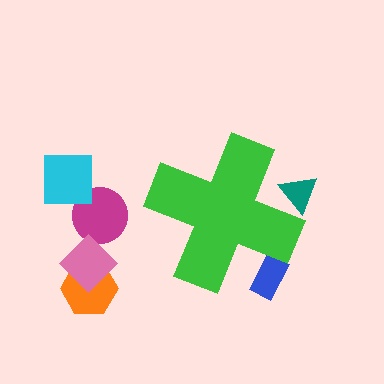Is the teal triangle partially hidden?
Yes, the teal triangle is partially hidden behind the green cross.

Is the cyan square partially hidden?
No, the cyan square is fully visible.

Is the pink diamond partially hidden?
No, the pink diamond is fully visible.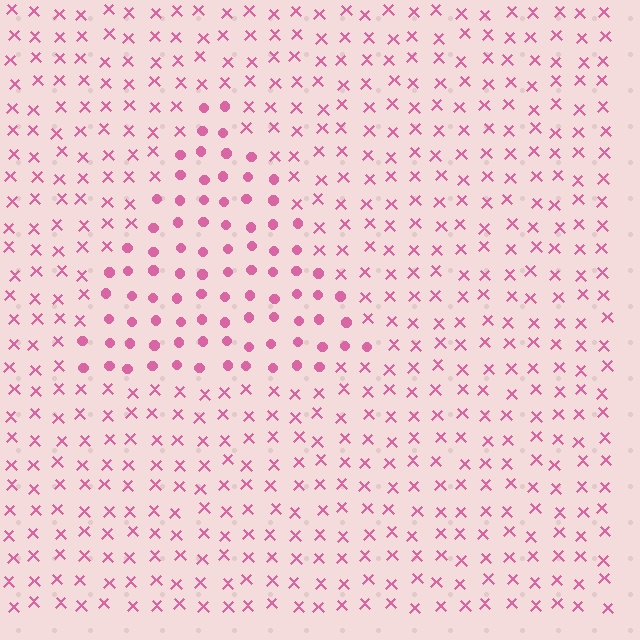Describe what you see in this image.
The image is filled with small pink elements arranged in a uniform grid. A triangle-shaped region contains circles, while the surrounding area contains X marks. The boundary is defined purely by the change in element shape.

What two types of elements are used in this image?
The image uses circles inside the triangle region and X marks outside it.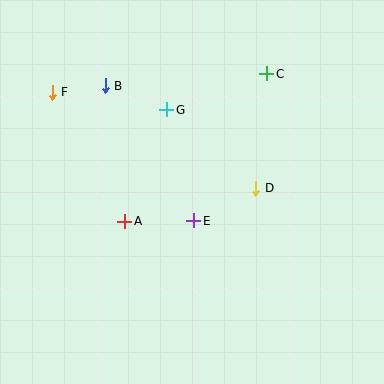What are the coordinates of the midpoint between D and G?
The midpoint between D and G is at (211, 149).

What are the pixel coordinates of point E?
Point E is at (194, 221).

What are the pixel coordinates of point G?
Point G is at (167, 110).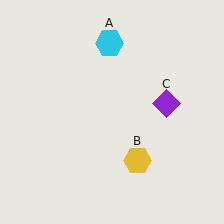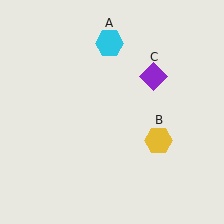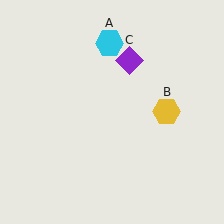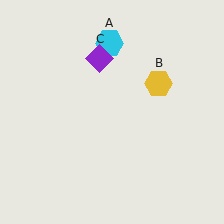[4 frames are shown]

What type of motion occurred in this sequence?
The yellow hexagon (object B), purple diamond (object C) rotated counterclockwise around the center of the scene.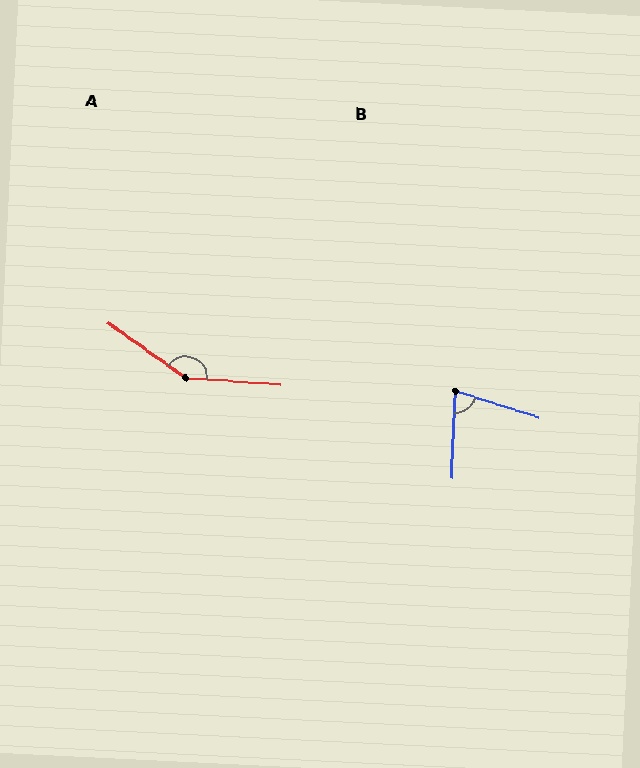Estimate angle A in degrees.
Approximately 149 degrees.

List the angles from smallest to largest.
B (74°), A (149°).